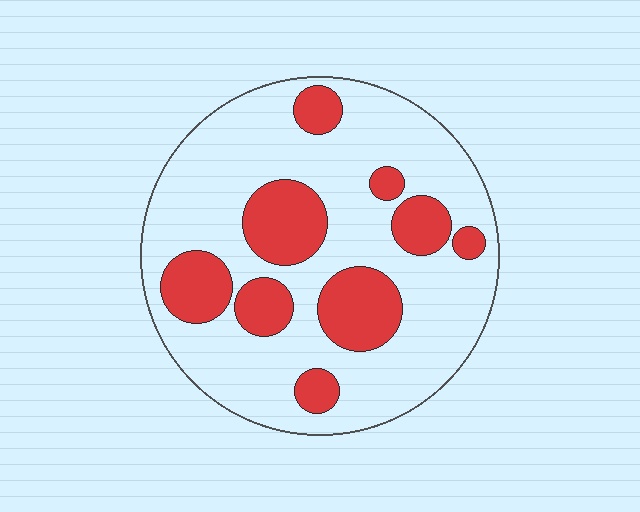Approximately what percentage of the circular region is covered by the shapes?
Approximately 25%.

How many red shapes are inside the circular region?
9.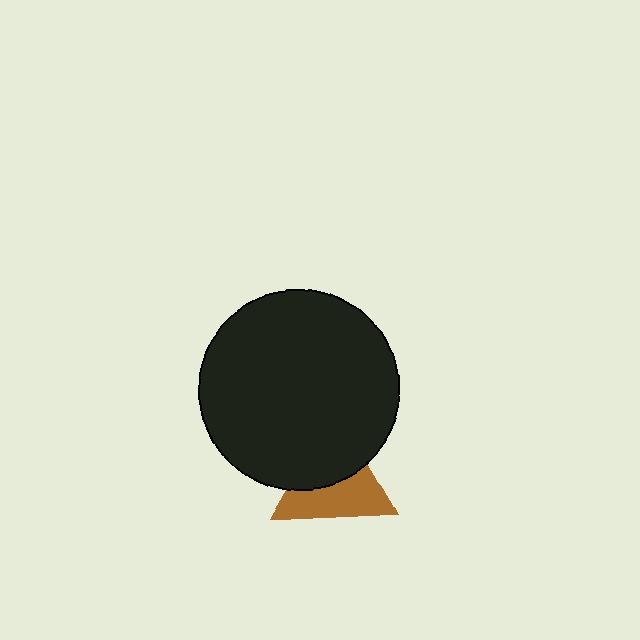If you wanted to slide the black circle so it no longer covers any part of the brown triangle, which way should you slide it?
Slide it up — that is the most direct way to separate the two shapes.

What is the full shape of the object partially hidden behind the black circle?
The partially hidden object is a brown triangle.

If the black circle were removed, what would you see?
You would see the complete brown triangle.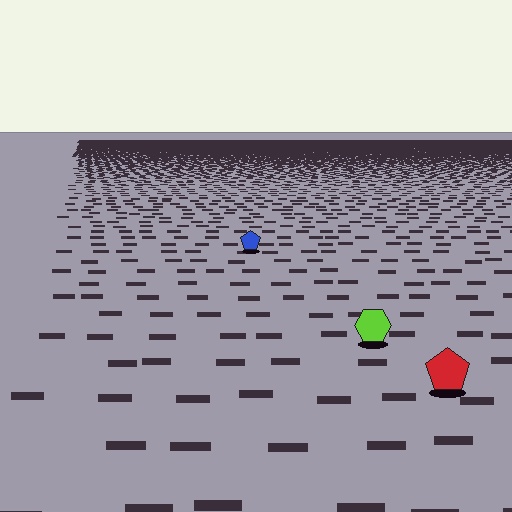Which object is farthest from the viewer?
The blue pentagon is farthest from the viewer. It appears smaller and the ground texture around it is denser.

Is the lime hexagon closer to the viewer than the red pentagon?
No. The red pentagon is closer — you can tell from the texture gradient: the ground texture is coarser near it.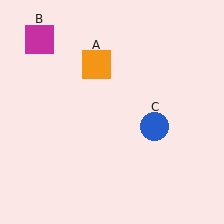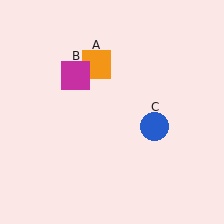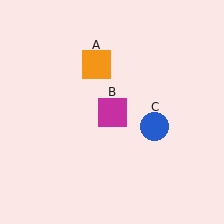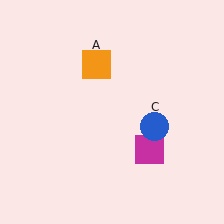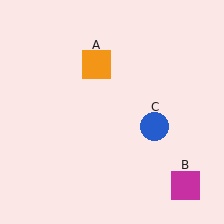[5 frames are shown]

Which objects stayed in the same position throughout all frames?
Orange square (object A) and blue circle (object C) remained stationary.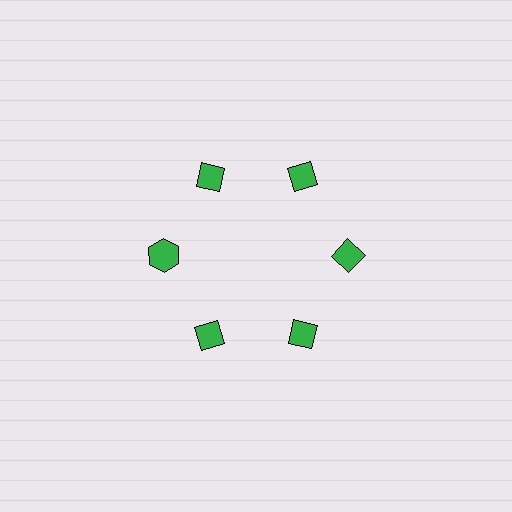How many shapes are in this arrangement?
There are 6 shapes arranged in a ring pattern.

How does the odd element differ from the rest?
It has a different shape: hexagon instead of diamond.